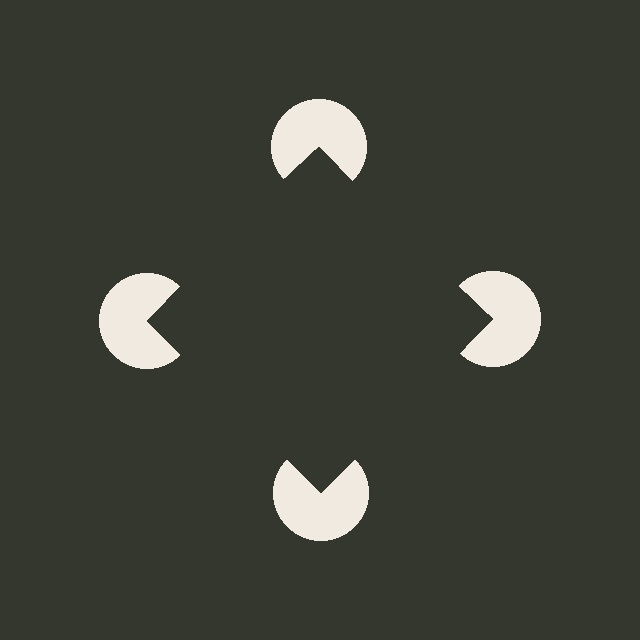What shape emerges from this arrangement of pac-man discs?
An illusory square — its edges are inferred from the aligned wedge cuts in the pac-man discs, not physically drawn.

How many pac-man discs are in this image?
There are 4 — one at each vertex of the illusory square.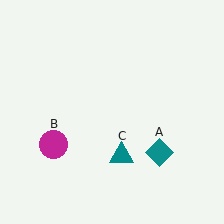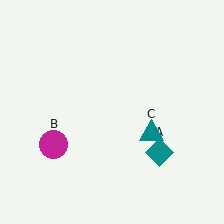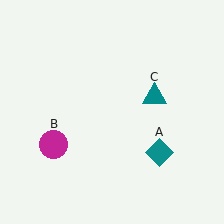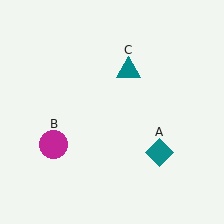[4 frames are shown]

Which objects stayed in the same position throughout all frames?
Teal diamond (object A) and magenta circle (object B) remained stationary.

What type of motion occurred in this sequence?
The teal triangle (object C) rotated counterclockwise around the center of the scene.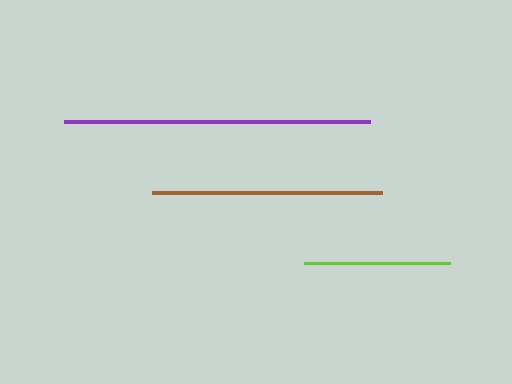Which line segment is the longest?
The purple line is the longest at approximately 307 pixels.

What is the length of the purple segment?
The purple segment is approximately 307 pixels long.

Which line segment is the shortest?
The lime line is the shortest at approximately 146 pixels.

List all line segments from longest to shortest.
From longest to shortest: purple, brown, lime.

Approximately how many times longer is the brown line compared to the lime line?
The brown line is approximately 1.6 times the length of the lime line.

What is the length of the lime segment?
The lime segment is approximately 146 pixels long.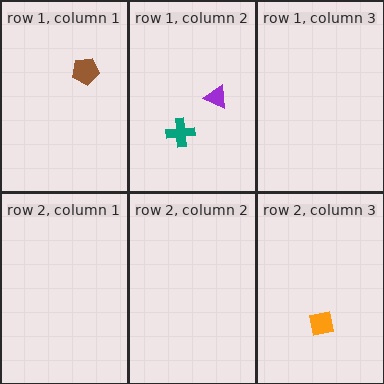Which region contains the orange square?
The row 2, column 3 region.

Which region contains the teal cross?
The row 1, column 2 region.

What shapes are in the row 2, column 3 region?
The orange square.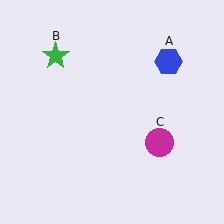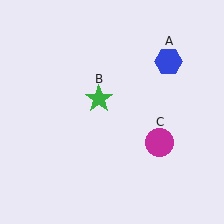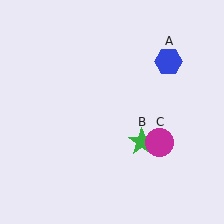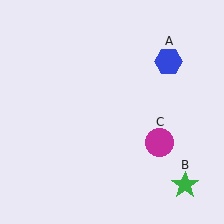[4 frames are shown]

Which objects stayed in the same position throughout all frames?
Blue hexagon (object A) and magenta circle (object C) remained stationary.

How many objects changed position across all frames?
1 object changed position: green star (object B).